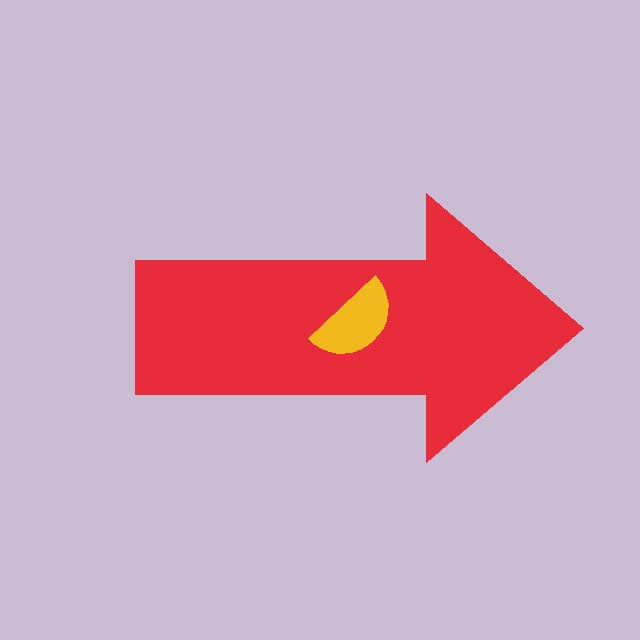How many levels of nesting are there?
2.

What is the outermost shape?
The red arrow.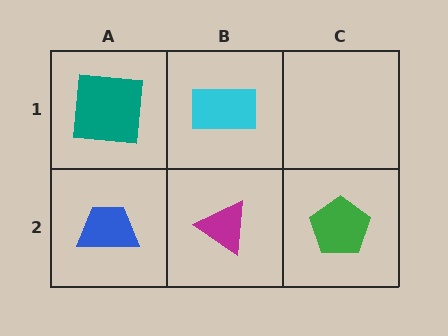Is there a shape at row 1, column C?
No, that cell is empty.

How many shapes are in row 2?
3 shapes.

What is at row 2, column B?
A magenta triangle.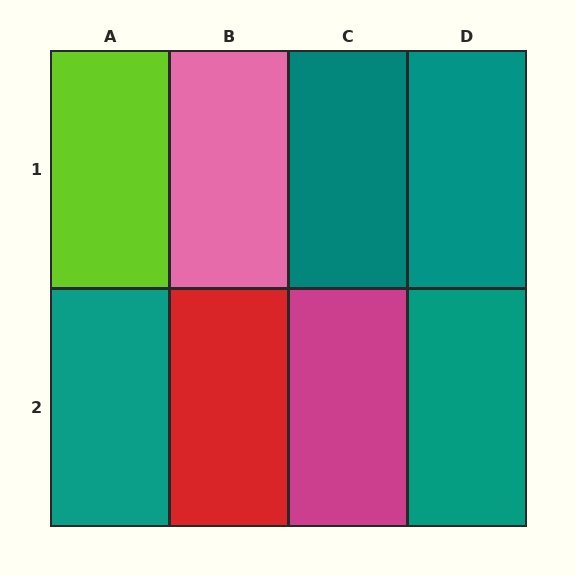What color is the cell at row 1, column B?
Pink.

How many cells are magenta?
1 cell is magenta.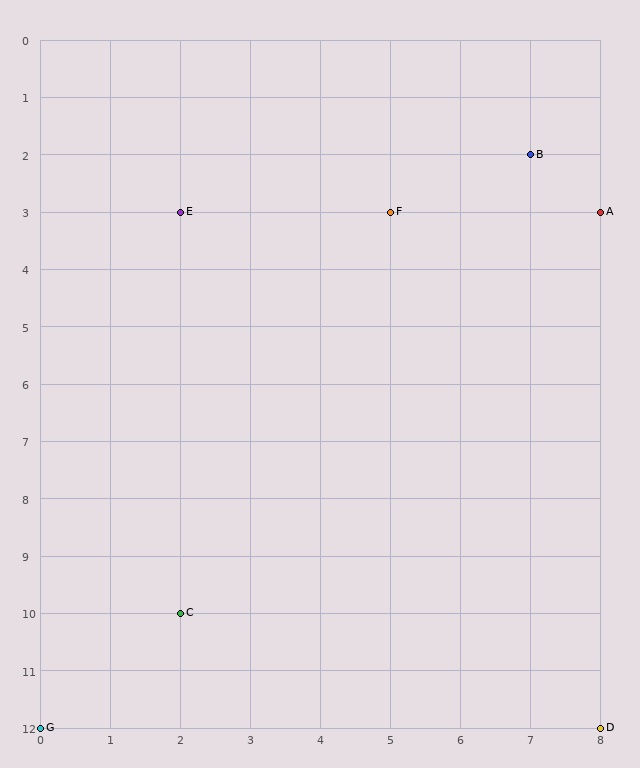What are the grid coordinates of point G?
Point G is at grid coordinates (0, 12).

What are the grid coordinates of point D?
Point D is at grid coordinates (8, 12).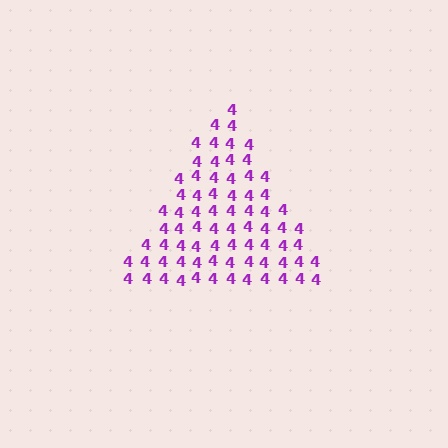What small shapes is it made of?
It is made of small digit 4's.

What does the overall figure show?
The overall figure shows a triangle.